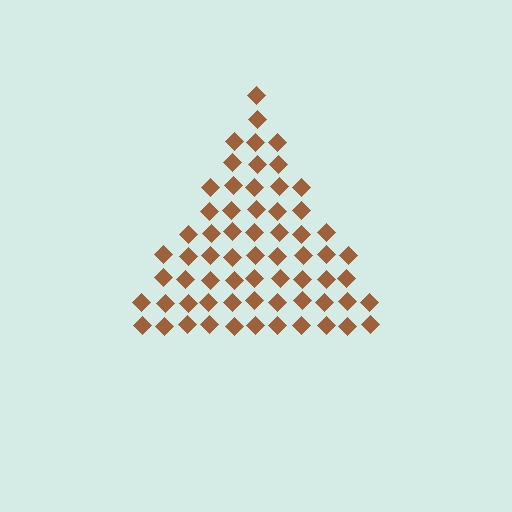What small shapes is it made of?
It is made of small diamonds.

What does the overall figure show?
The overall figure shows a triangle.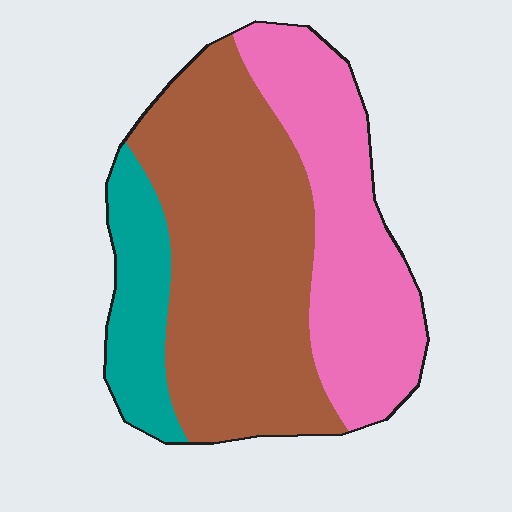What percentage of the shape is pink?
Pink covers roughly 35% of the shape.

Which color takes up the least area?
Teal, at roughly 15%.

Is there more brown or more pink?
Brown.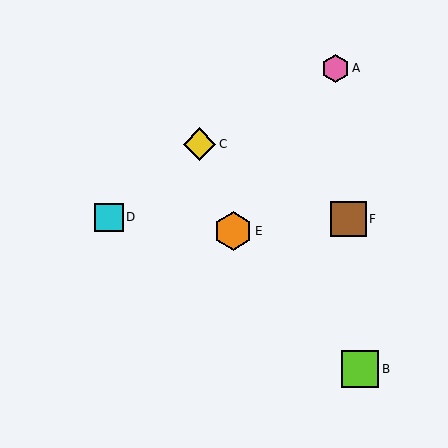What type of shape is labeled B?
Shape B is a lime square.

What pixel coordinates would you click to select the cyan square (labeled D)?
Click at (109, 217) to select the cyan square D.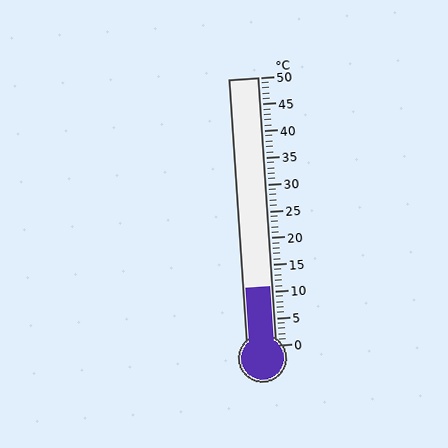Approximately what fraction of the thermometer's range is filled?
The thermometer is filled to approximately 20% of its range.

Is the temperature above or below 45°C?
The temperature is below 45°C.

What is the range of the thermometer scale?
The thermometer scale ranges from 0°C to 50°C.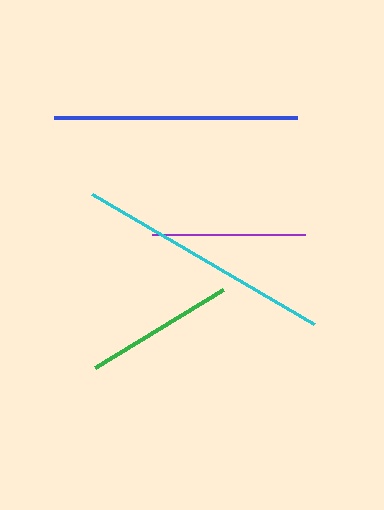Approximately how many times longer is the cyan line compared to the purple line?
The cyan line is approximately 1.7 times the length of the purple line.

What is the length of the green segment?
The green segment is approximately 150 pixels long.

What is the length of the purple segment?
The purple segment is approximately 153 pixels long.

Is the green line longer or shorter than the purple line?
The purple line is longer than the green line.